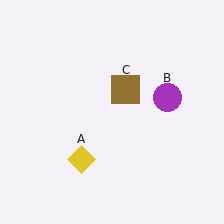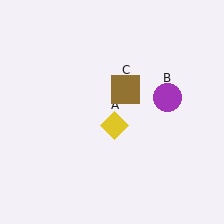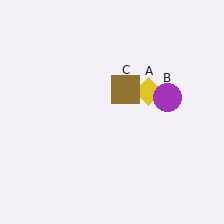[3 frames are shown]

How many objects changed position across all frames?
1 object changed position: yellow diamond (object A).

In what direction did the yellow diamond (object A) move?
The yellow diamond (object A) moved up and to the right.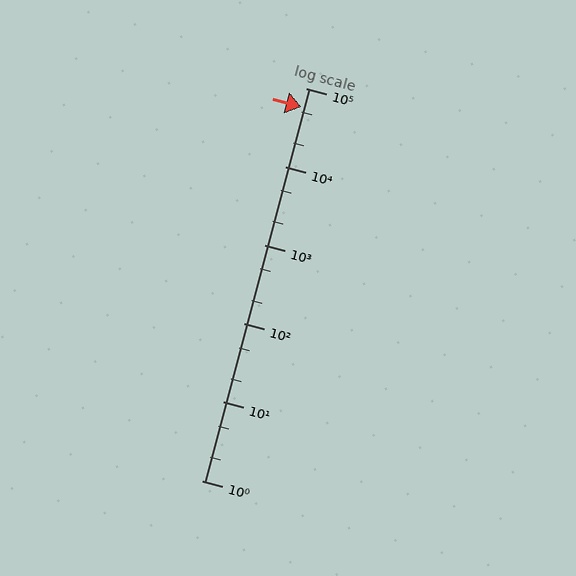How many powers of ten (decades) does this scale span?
The scale spans 5 decades, from 1 to 100000.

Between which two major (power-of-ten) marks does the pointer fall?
The pointer is between 10000 and 100000.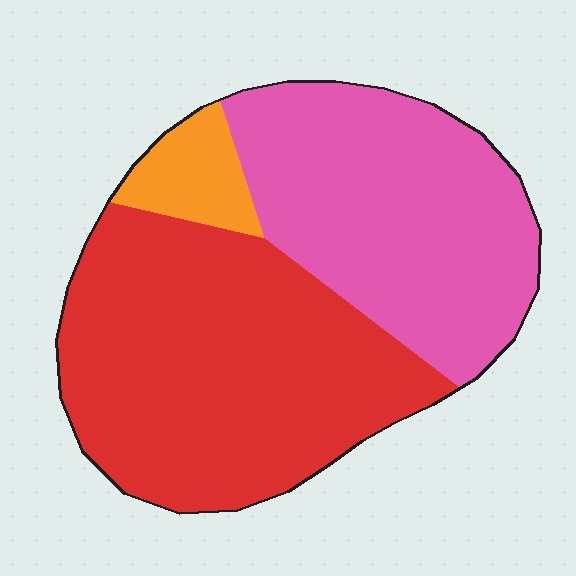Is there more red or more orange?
Red.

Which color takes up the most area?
Red, at roughly 50%.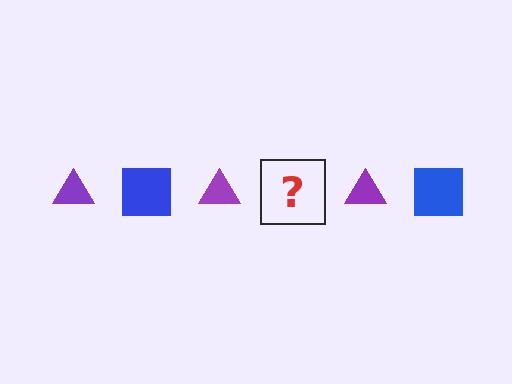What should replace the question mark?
The question mark should be replaced with a blue square.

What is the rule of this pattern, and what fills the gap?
The rule is that the pattern alternates between purple triangle and blue square. The gap should be filled with a blue square.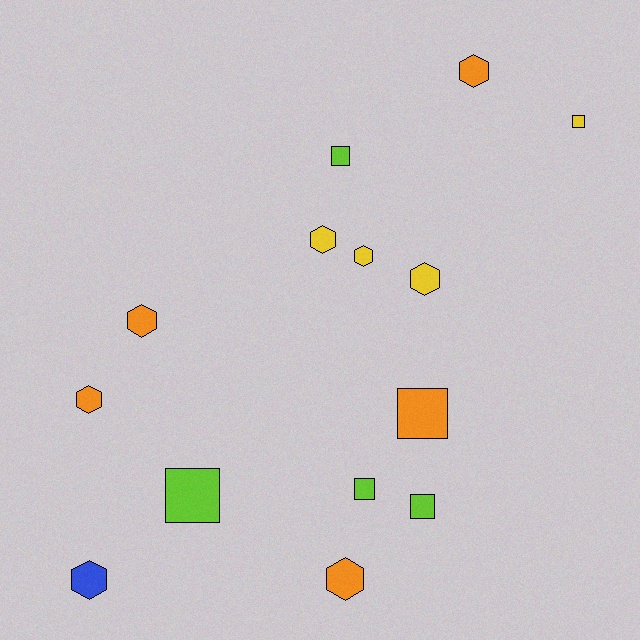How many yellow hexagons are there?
There are 3 yellow hexagons.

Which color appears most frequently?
Orange, with 5 objects.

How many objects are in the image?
There are 14 objects.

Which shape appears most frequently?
Hexagon, with 8 objects.